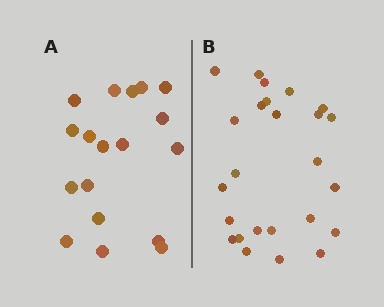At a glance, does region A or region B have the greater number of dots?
Region B (the right region) has more dots.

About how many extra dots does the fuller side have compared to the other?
Region B has roughly 8 or so more dots than region A.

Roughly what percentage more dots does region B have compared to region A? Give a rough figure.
About 40% more.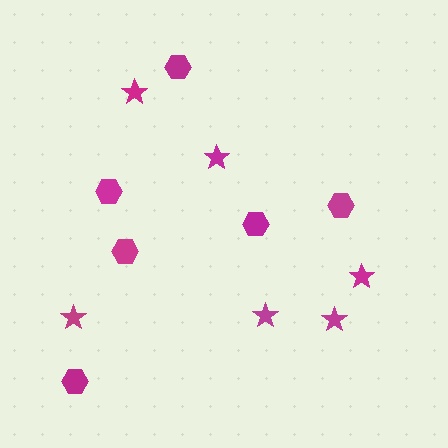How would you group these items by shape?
There are 2 groups: one group of hexagons (6) and one group of stars (6).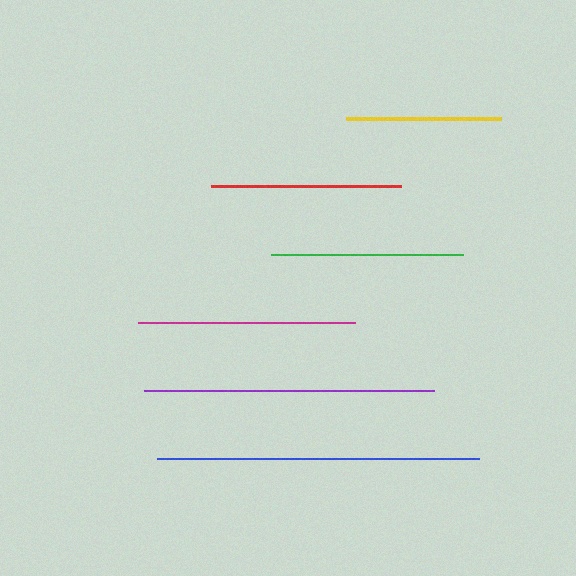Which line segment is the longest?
The blue line is the longest at approximately 322 pixels.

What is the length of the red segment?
The red segment is approximately 190 pixels long.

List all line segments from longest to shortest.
From longest to shortest: blue, purple, magenta, green, red, yellow.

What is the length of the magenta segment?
The magenta segment is approximately 217 pixels long.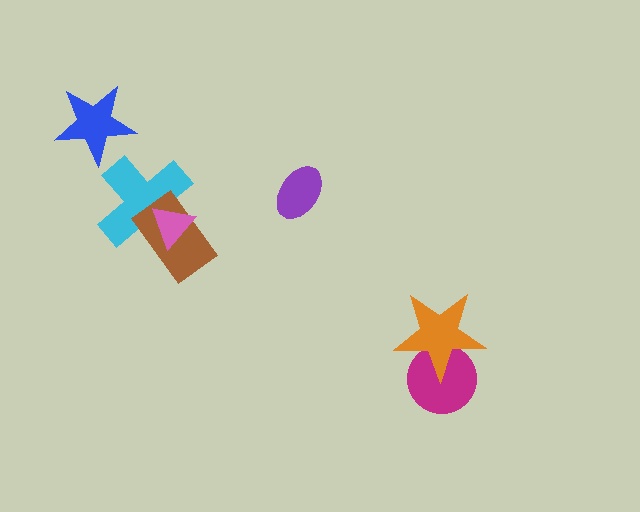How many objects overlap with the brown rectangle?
2 objects overlap with the brown rectangle.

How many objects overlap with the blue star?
0 objects overlap with the blue star.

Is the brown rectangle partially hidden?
Yes, it is partially covered by another shape.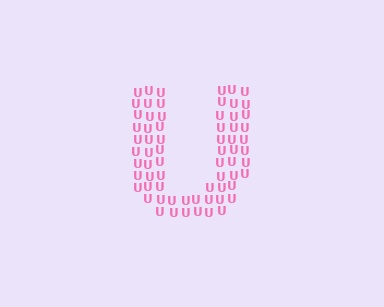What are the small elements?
The small elements are letter U's.